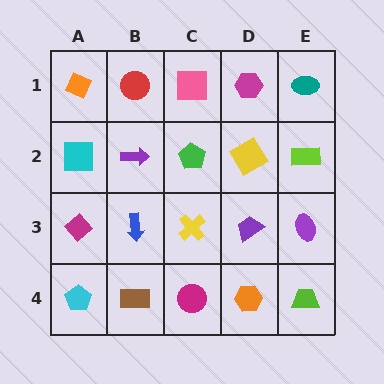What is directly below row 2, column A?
A magenta diamond.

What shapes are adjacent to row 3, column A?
A cyan square (row 2, column A), a cyan pentagon (row 4, column A), a blue arrow (row 3, column B).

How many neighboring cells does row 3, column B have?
4.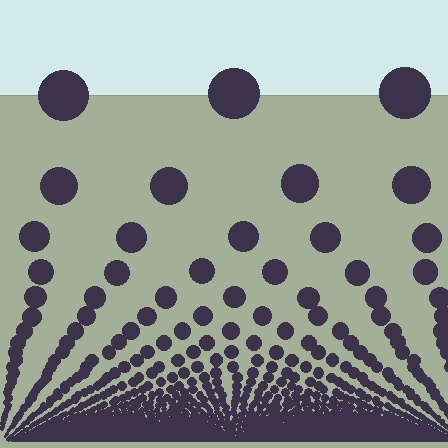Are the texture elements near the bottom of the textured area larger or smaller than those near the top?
Smaller. The gradient is inverted — elements near the bottom are smaller and denser.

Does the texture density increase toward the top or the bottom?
Density increases toward the bottom.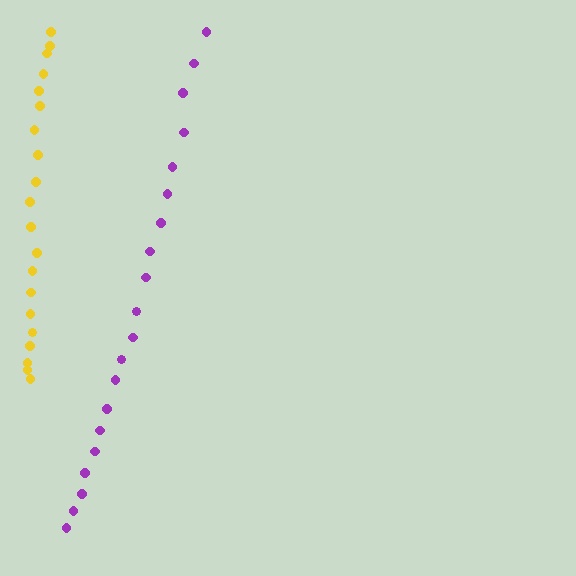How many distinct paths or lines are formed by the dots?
There are 2 distinct paths.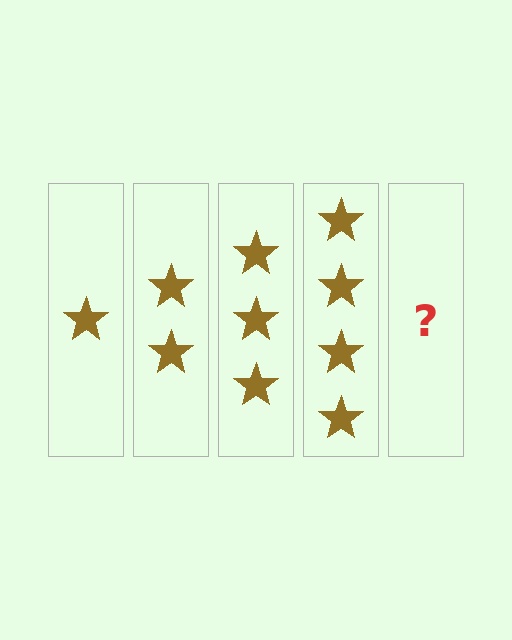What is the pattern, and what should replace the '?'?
The pattern is that each step adds one more star. The '?' should be 5 stars.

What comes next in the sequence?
The next element should be 5 stars.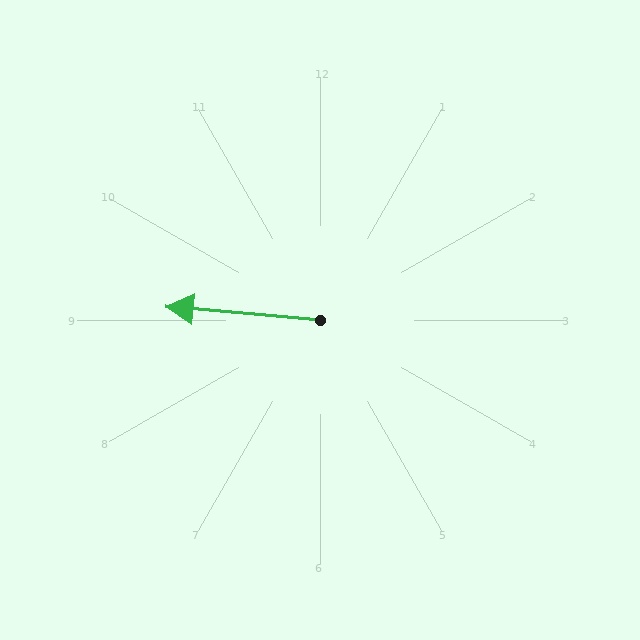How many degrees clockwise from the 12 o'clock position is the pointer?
Approximately 275 degrees.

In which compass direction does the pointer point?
West.